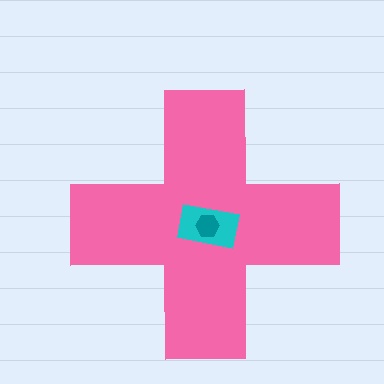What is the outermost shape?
The pink cross.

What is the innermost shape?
The teal hexagon.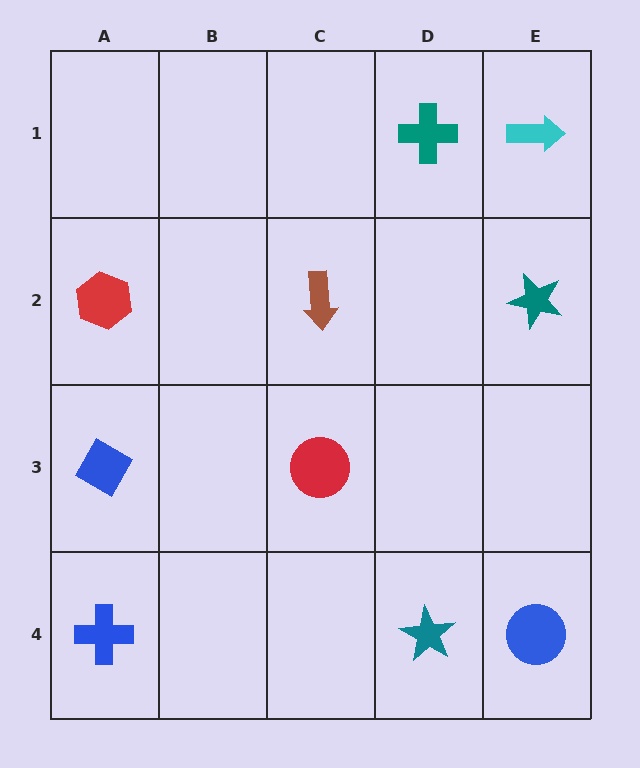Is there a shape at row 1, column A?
No, that cell is empty.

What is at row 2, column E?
A teal star.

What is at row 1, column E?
A cyan arrow.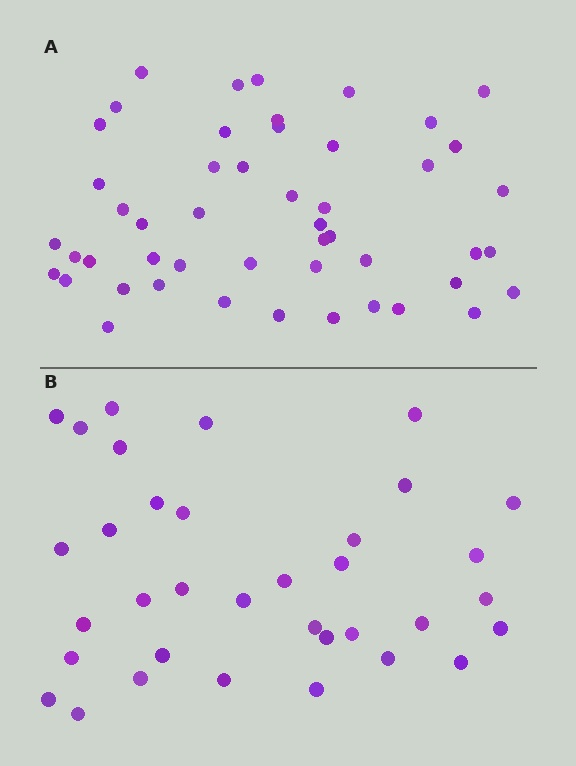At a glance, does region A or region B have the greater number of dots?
Region A (the top region) has more dots.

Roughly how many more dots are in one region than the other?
Region A has approximately 15 more dots than region B.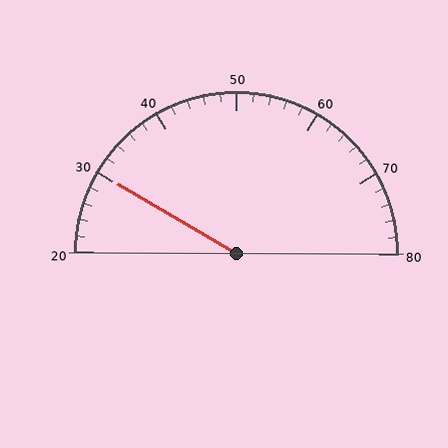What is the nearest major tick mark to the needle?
The nearest major tick mark is 30.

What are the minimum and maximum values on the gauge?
The gauge ranges from 20 to 80.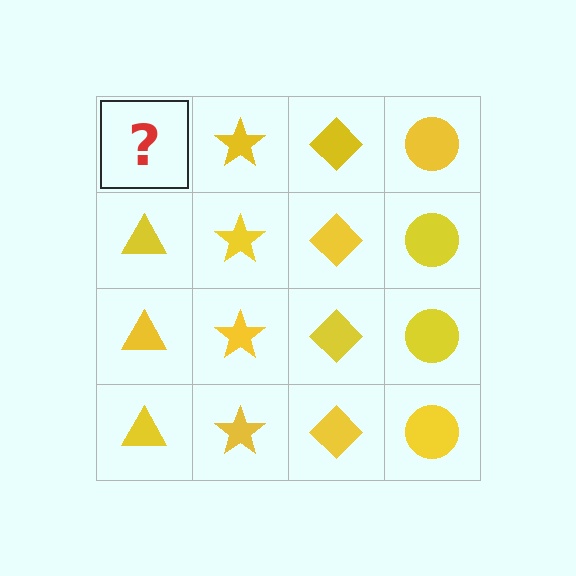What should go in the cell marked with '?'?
The missing cell should contain a yellow triangle.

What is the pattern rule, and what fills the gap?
The rule is that each column has a consistent shape. The gap should be filled with a yellow triangle.